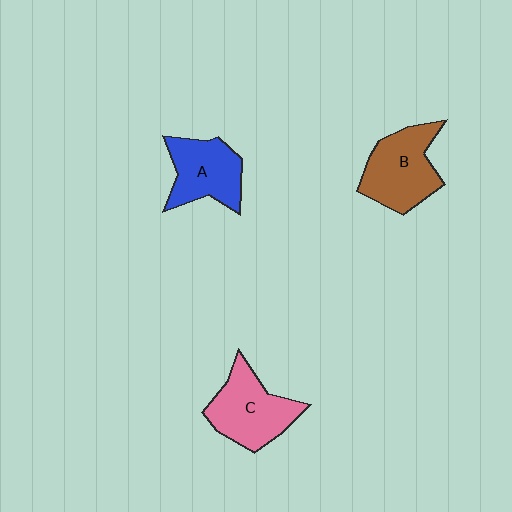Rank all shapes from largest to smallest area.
From largest to smallest: B (brown), C (pink), A (blue).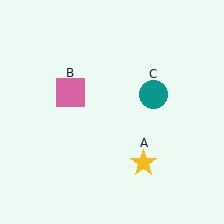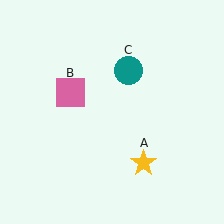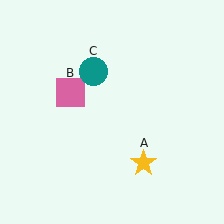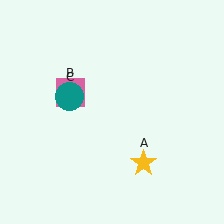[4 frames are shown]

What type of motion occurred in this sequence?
The teal circle (object C) rotated counterclockwise around the center of the scene.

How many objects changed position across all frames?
1 object changed position: teal circle (object C).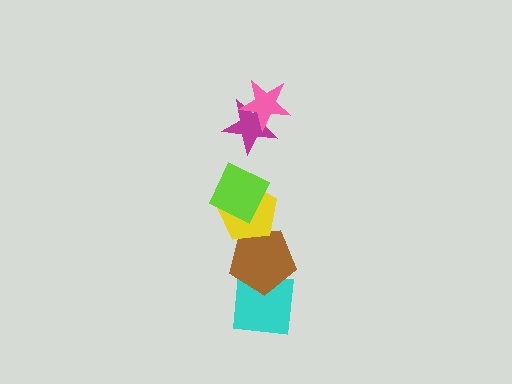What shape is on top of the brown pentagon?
The yellow pentagon is on top of the brown pentagon.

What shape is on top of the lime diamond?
The magenta star is on top of the lime diamond.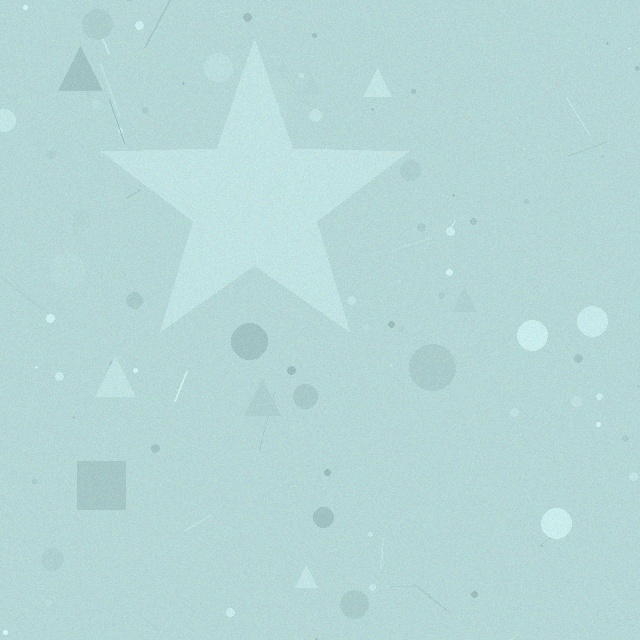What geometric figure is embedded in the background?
A star is embedded in the background.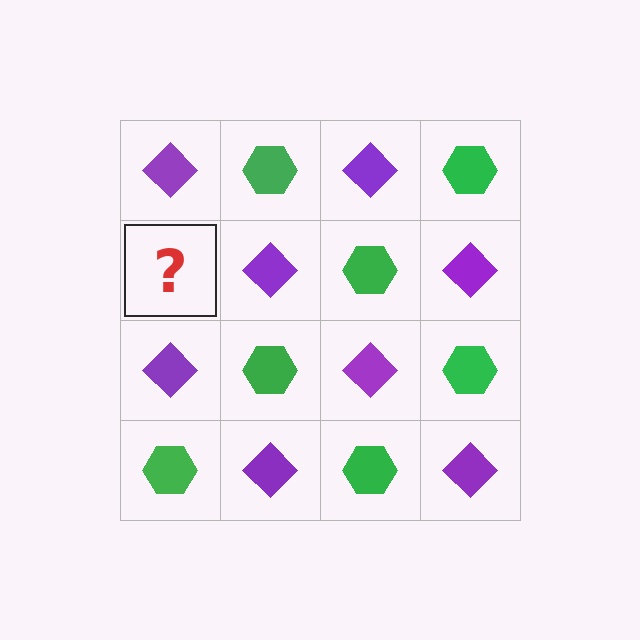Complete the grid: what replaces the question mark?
The question mark should be replaced with a green hexagon.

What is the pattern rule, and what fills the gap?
The rule is that it alternates purple diamond and green hexagon in a checkerboard pattern. The gap should be filled with a green hexagon.